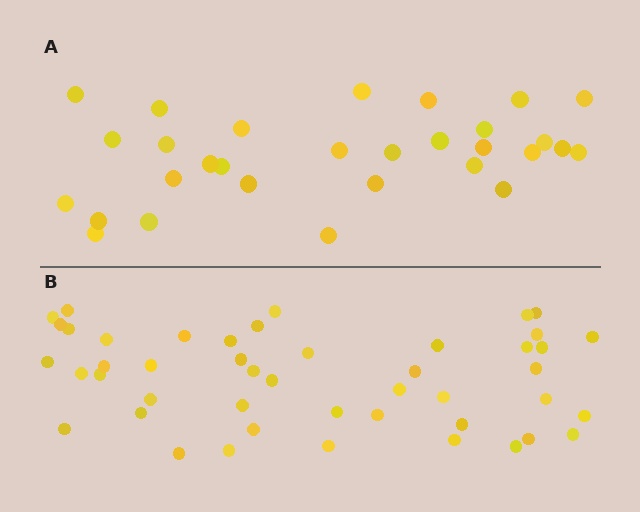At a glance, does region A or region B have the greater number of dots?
Region B (the bottom region) has more dots.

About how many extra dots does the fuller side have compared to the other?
Region B has approximately 15 more dots than region A.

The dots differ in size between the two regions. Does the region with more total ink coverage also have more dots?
No. Region A has more total ink coverage because its dots are larger, but region B actually contains more individual dots. Total area can be misleading — the number of items is what matters here.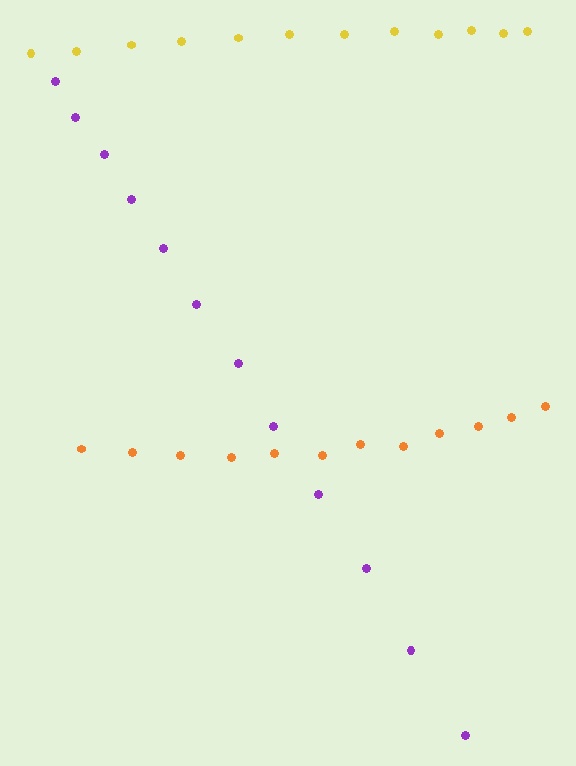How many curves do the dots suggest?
There are 3 distinct paths.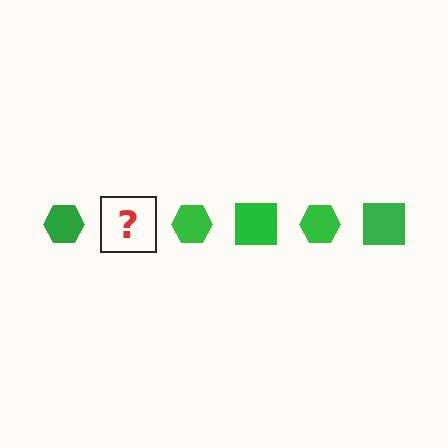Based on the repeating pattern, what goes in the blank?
The blank should be a green square.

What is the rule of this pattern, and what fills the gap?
The rule is that the pattern cycles through hexagon, square shapes in green. The gap should be filled with a green square.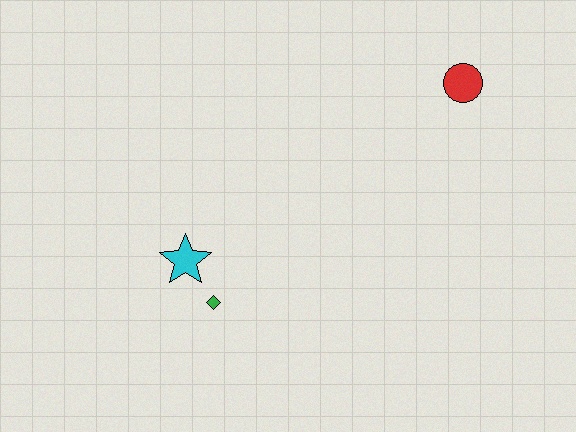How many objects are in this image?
There are 3 objects.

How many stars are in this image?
There is 1 star.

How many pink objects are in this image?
There are no pink objects.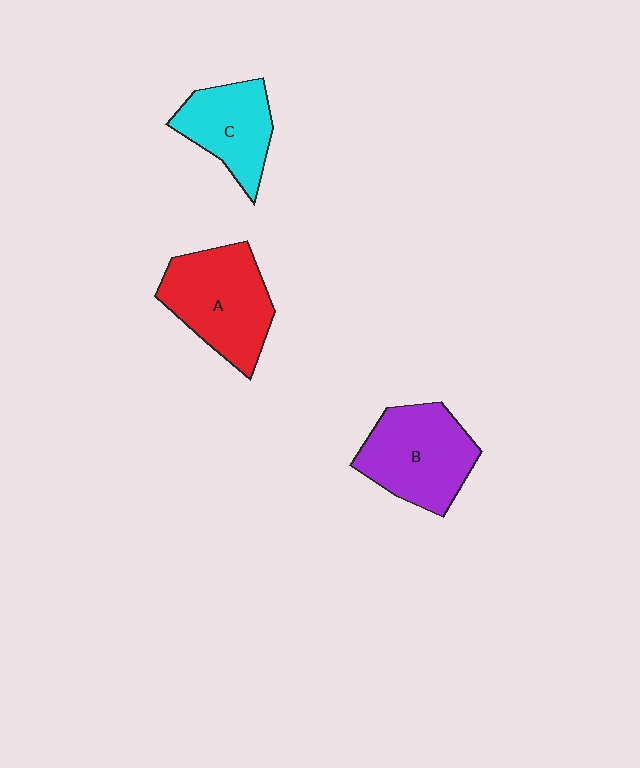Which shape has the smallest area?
Shape C (cyan).